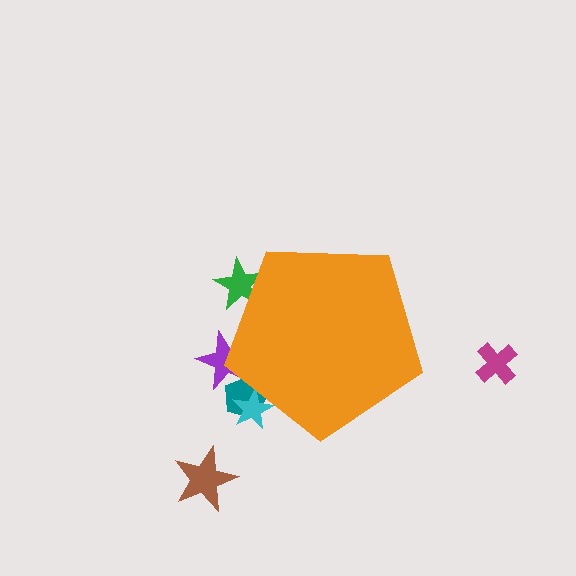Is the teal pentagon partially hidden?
Yes, the teal pentagon is partially hidden behind the orange pentagon.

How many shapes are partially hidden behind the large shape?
4 shapes are partially hidden.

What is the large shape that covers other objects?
An orange pentagon.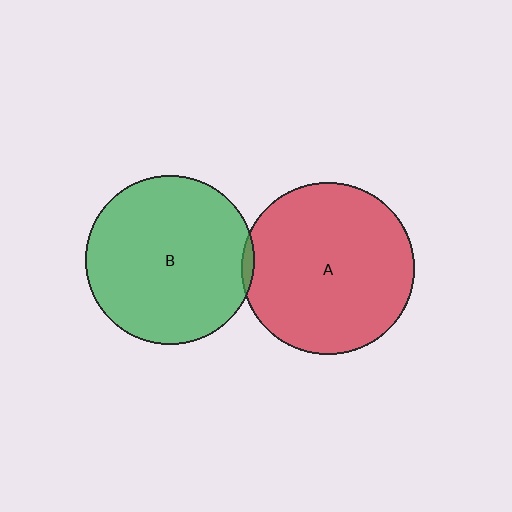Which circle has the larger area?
Circle A (red).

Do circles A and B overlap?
Yes.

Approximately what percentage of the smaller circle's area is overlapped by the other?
Approximately 5%.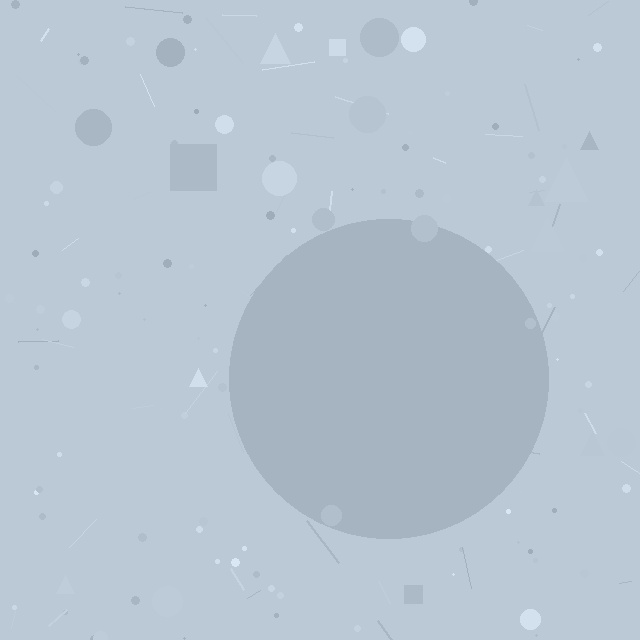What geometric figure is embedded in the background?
A circle is embedded in the background.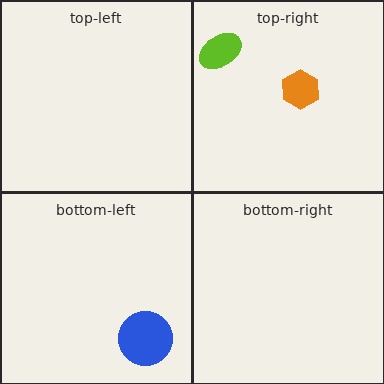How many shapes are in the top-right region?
2.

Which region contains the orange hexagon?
The top-right region.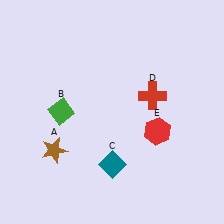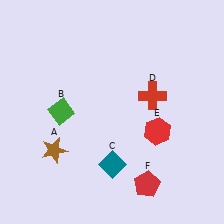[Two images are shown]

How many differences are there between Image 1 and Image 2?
There is 1 difference between the two images.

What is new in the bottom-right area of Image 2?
A red pentagon (F) was added in the bottom-right area of Image 2.